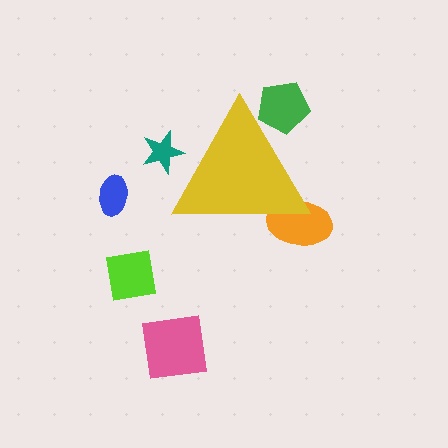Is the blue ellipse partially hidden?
No, the blue ellipse is fully visible.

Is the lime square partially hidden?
No, the lime square is fully visible.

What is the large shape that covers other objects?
A yellow triangle.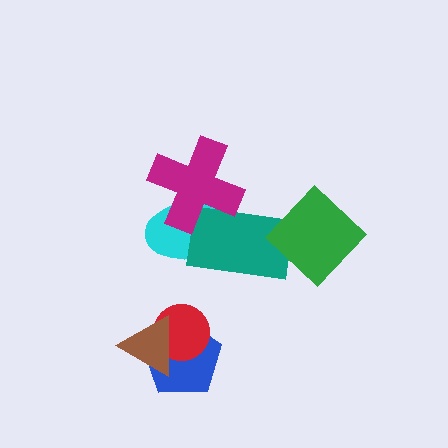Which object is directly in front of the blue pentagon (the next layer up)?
The red circle is directly in front of the blue pentagon.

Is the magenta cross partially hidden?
No, no other shape covers it.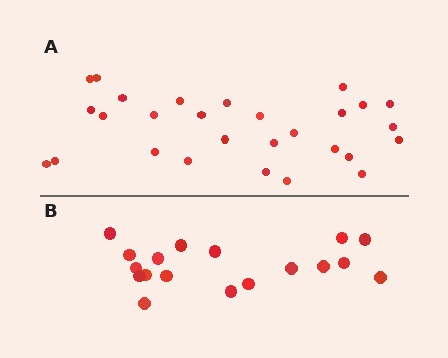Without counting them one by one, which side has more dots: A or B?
Region A (the top region) has more dots.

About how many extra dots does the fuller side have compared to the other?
Region A has roughly 10 or so more dots than region B.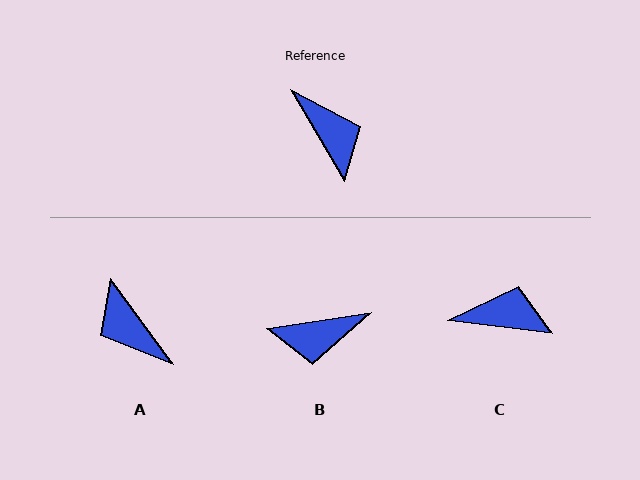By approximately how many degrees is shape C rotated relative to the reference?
Approximately 53 degrees counter-clockwise.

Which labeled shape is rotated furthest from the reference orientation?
A, about 174 degrees away.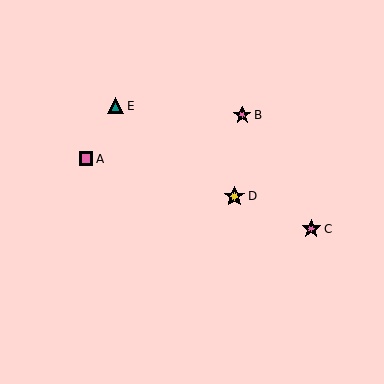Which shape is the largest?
The yellow star (labeled D) is the largest.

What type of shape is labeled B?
Shape B is a pink star.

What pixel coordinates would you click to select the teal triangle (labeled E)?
Click at (116, 106) to select the teal triangle E.